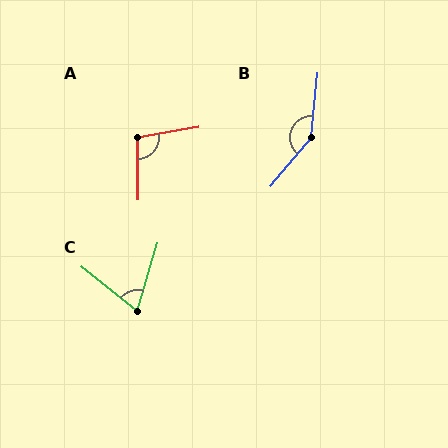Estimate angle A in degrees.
Approximately 99 degrees.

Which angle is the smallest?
C, at approximately 67 degrees.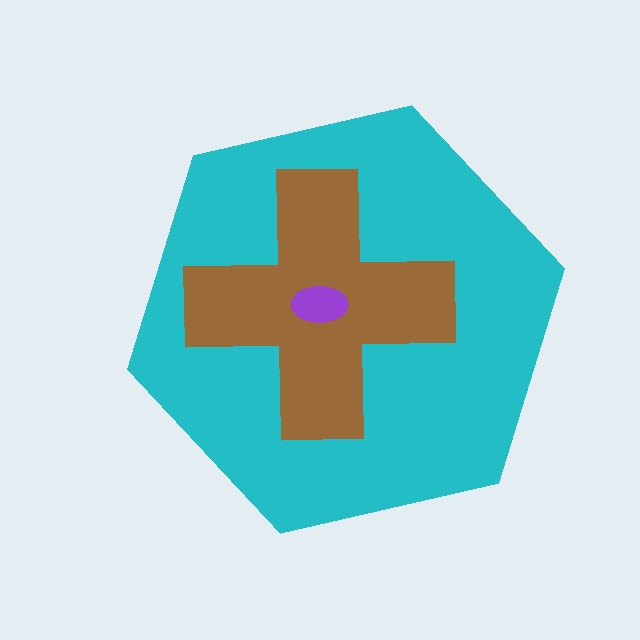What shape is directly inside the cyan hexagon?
The brown cross.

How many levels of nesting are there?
3.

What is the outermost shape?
The cyan hexagon.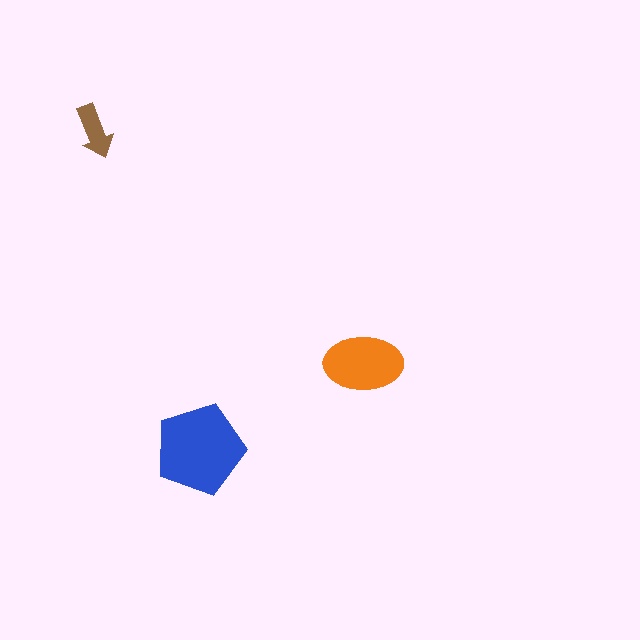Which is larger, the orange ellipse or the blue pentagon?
The blue pentagon.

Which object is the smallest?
The brown arrow.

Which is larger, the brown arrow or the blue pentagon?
The blue pentagon.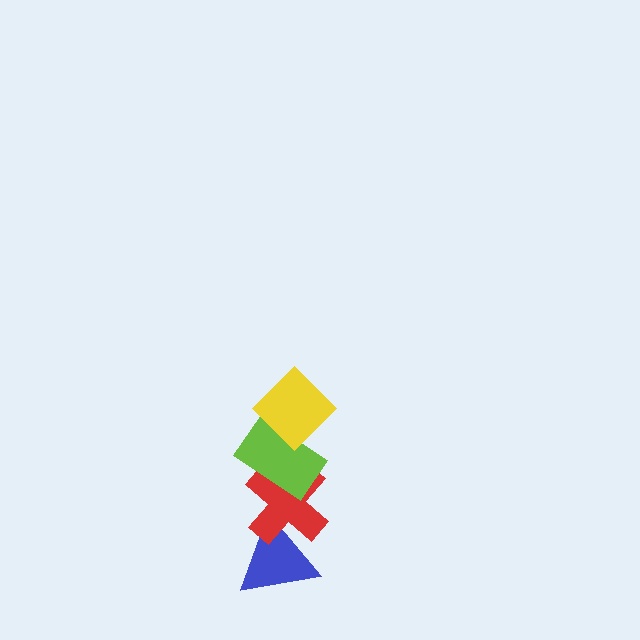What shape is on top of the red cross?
The lime rectangle is on top of the red cross.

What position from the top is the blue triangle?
The blue triangle is 4th from the top.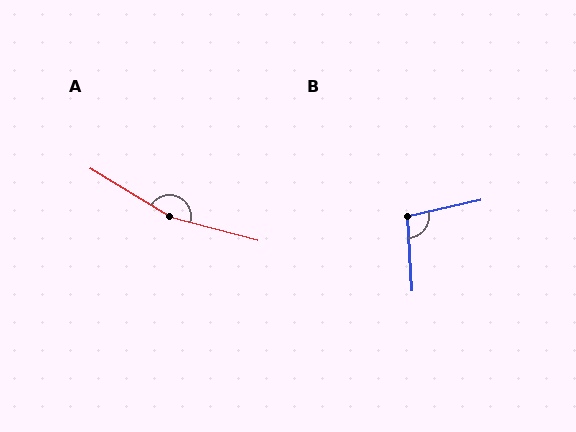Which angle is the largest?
A, at approximately 163 degrees.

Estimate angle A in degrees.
Approximately 163 degrees.